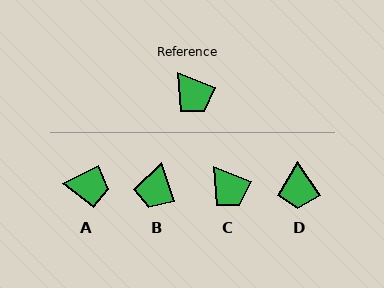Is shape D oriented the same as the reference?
No, it is off by about 34 degrees.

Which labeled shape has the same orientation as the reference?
C.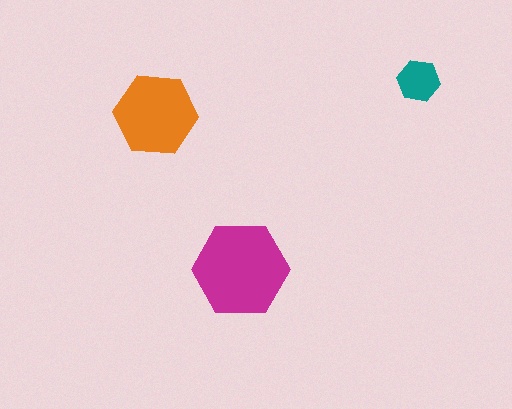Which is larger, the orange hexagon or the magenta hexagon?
The magenta one.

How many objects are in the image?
There are 3 objects in the image.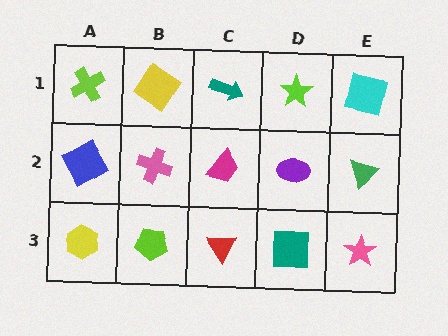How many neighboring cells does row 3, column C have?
3.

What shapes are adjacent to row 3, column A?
A blue square (row 2, column A), a lime pentagon (row 3, column B).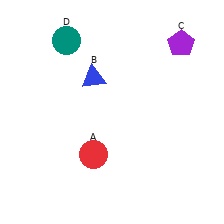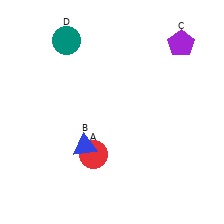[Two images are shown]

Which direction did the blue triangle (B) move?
The blue triangle (B) moved down.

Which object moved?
The blue triangle (B) moved down.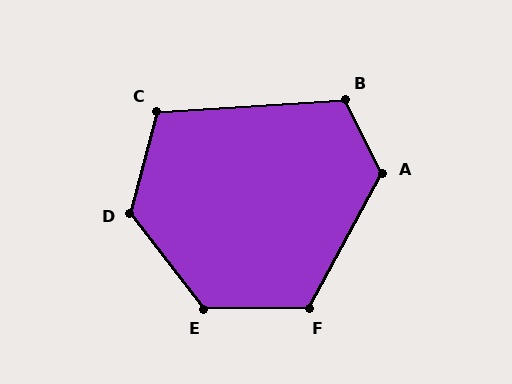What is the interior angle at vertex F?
Approximately 119 degrees (obtuse).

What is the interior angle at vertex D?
Approximately 128 degrees (obtuse).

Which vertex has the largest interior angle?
E, at approximately 128 degrees.